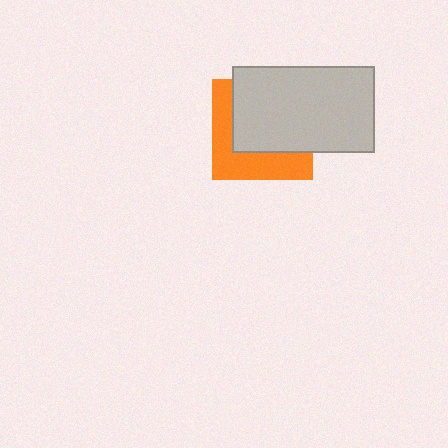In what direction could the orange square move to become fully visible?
The orange square could move toward the lower-left. That would shift it out from behind the light gray rectangle entirely.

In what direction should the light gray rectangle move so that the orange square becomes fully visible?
The light gray rectangle should move toward the upper-right. That is the shortest direction to clear the overlap and leave the orange square fully visible.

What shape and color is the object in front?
The object in front is a light gray rectangle.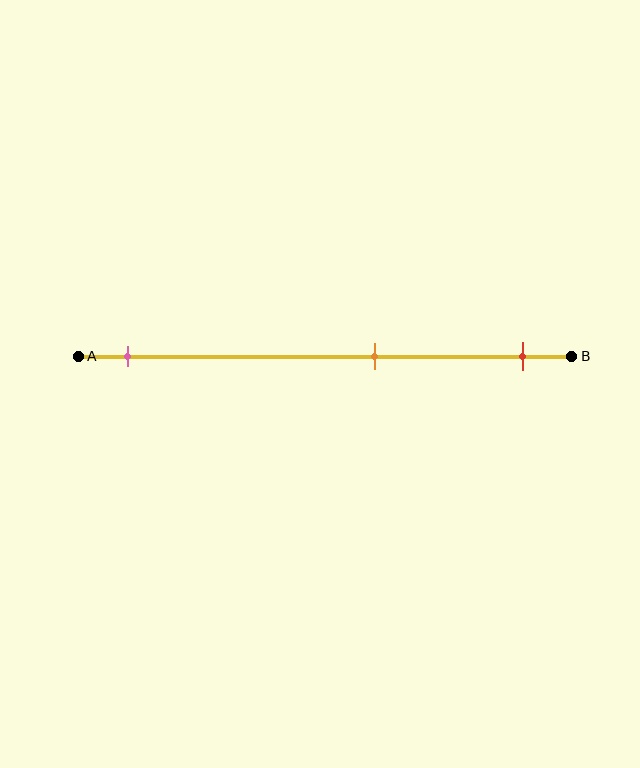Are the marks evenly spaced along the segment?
No, the marks are not evenly spaced.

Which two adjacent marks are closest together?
The orange and red marks are the closest adjacent pair.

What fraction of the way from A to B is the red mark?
The red mark is approximately 90% (0.9) of the way from A to B.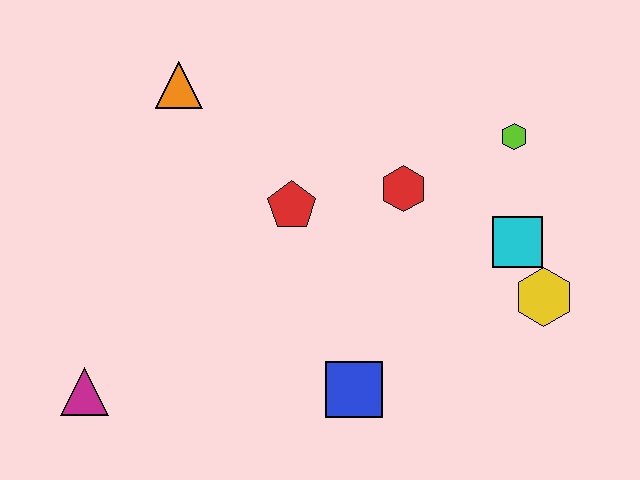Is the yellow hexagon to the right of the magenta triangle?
Yes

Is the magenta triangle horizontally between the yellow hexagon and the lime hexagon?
No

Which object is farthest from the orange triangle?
The yellow hexagon is farthest from the orange triangle.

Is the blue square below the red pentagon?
Yes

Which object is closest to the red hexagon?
The red pentagon is closest to the red hexagon.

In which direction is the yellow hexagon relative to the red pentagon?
The yellow hexagon is to the right of the red pentagon.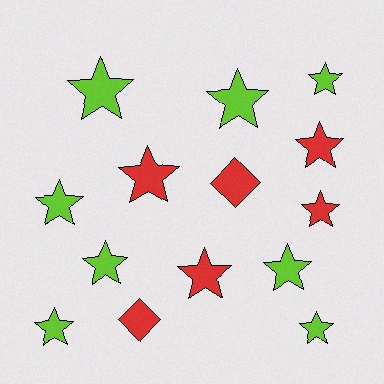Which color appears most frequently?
Lime, with 8 objects.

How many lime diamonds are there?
There are no lime diamonds.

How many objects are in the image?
There are 14 objects.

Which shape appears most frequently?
Star, with 12 objects.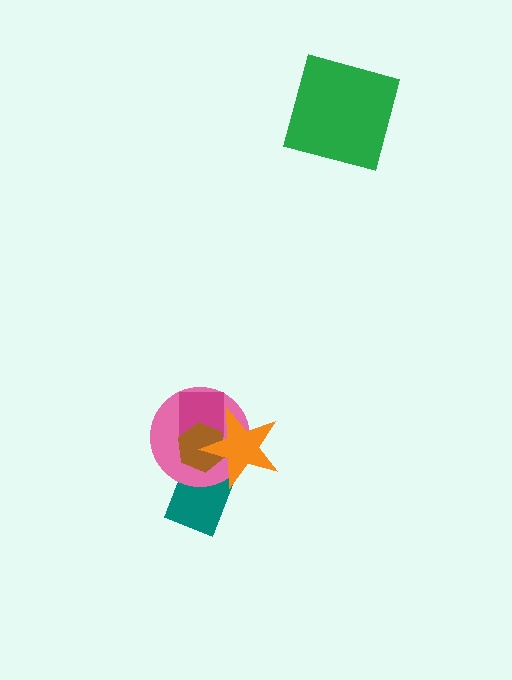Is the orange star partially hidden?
No, no other shape covers it.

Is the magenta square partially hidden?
Yes, it is partially covered by another shape.